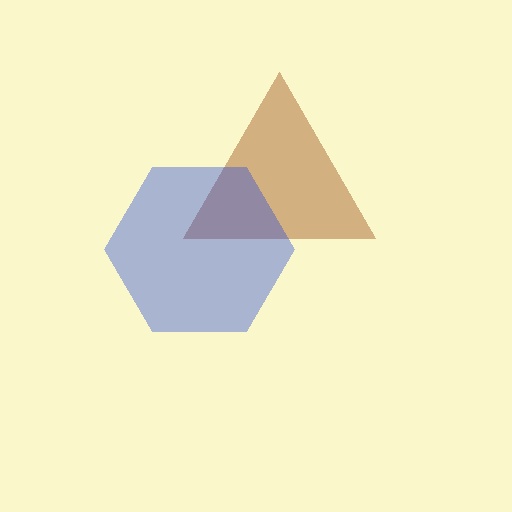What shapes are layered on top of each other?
The layered shapes are: a brown triangle, a blue hexagon.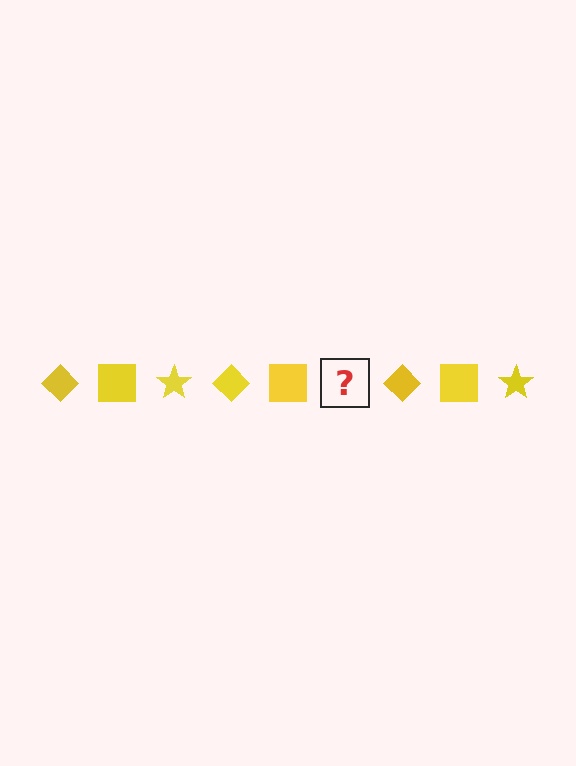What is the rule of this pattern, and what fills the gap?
The rule is that the pattern cycles through diamond, square, star shapes in yellow. The gap should be filled with a yellow star.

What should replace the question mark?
The question mark should be replaced with a yellow star.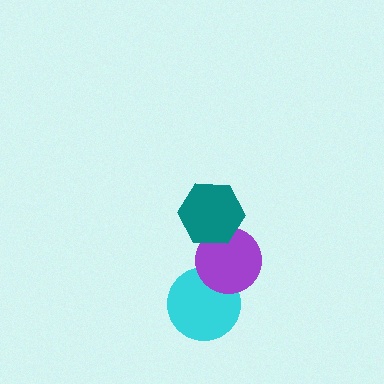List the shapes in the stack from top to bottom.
From top to bottom: the teal hexagon, the purple circle, the cyan circle.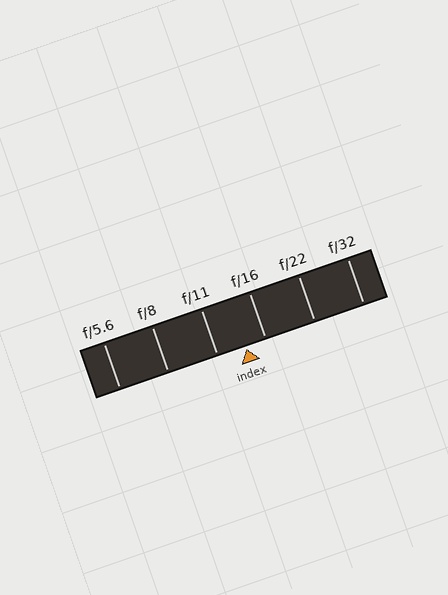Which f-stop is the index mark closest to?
The index mark is closest to f/16.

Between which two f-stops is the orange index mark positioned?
The index mark is between f/11 and f/16.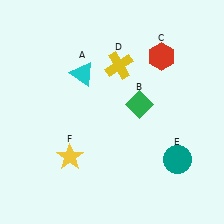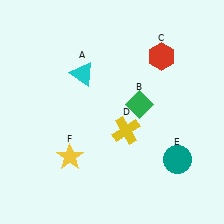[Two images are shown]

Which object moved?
The yellow cross (D) moved down.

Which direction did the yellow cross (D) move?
The yellow cross (D) moved down.